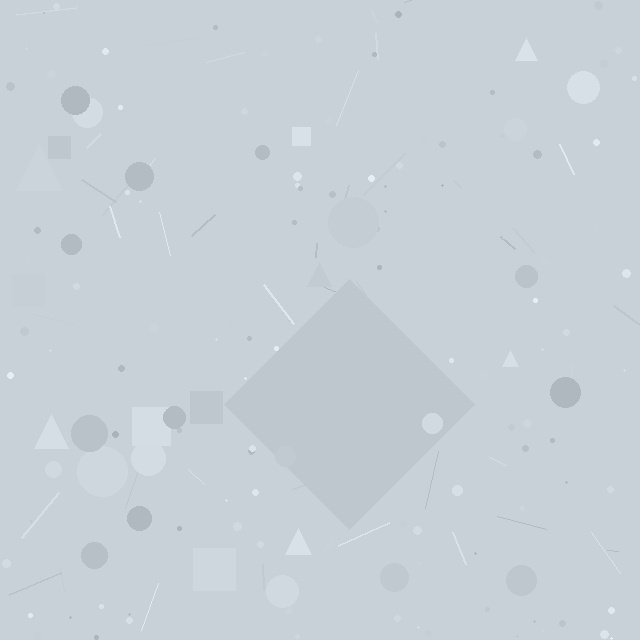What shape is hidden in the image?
A diamond is hidden in the image.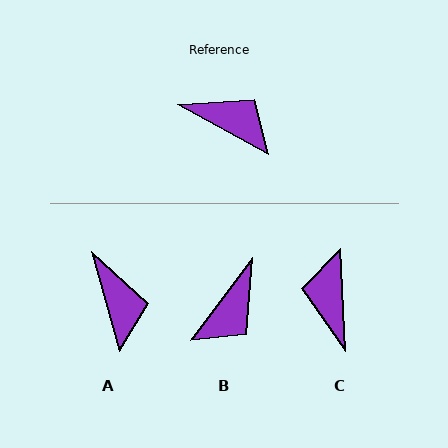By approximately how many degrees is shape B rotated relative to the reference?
Approximately 98 degrees clockwise.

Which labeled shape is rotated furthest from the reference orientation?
C, about 121 degrees away.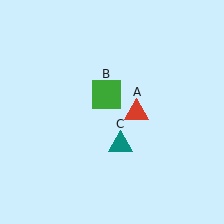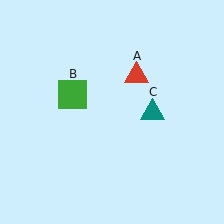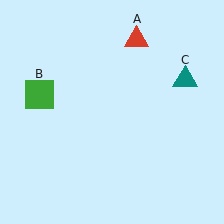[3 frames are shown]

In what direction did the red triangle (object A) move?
The red triangle (object A) moved up.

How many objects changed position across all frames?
3 objects changed position: red triangle (object A), green square (object B), teal triangle (object C).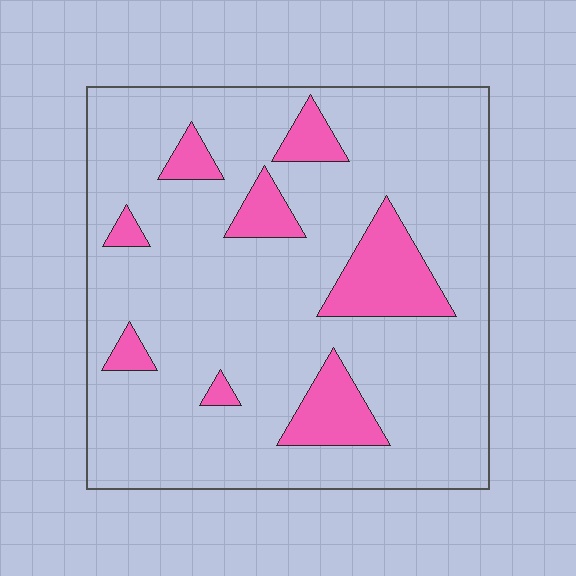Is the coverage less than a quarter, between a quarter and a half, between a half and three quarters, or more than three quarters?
Less than a quarter.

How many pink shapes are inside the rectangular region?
8.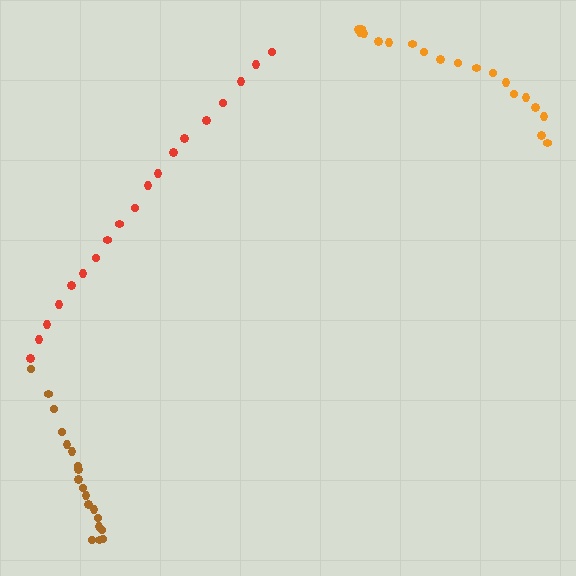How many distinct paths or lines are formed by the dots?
There are 3 distinct paths.